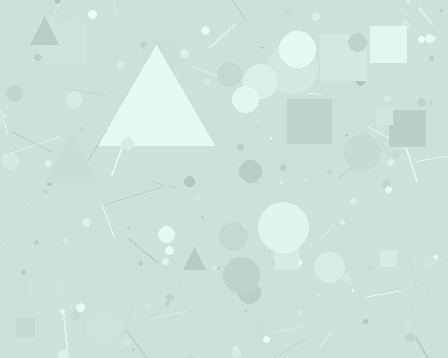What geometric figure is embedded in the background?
A triangle is embedded in the background.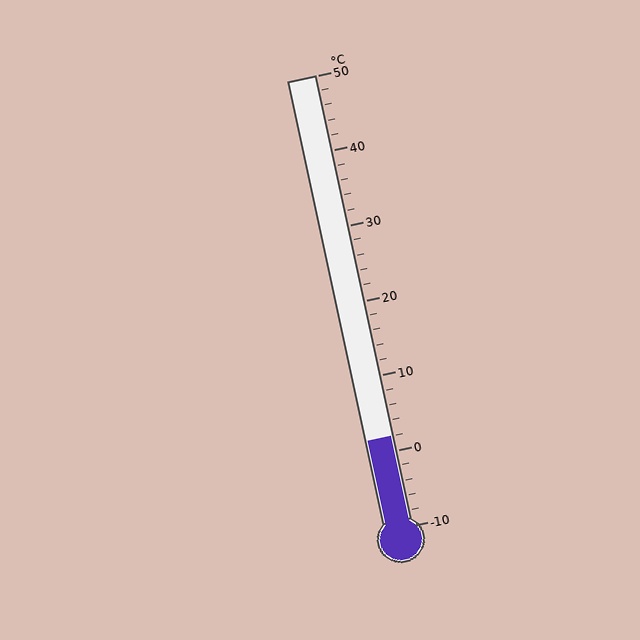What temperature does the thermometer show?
The thermometer shows approximately 2°C.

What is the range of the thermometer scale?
The thermometer scale ranges from -10°C to 50°C.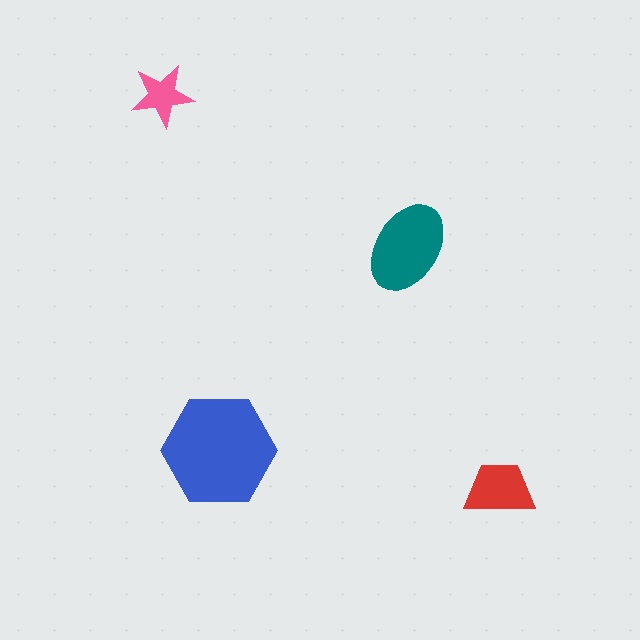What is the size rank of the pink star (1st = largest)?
4th.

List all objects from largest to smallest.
The blue hexagon, the teal ellipse, the red trapezoid, the pink star.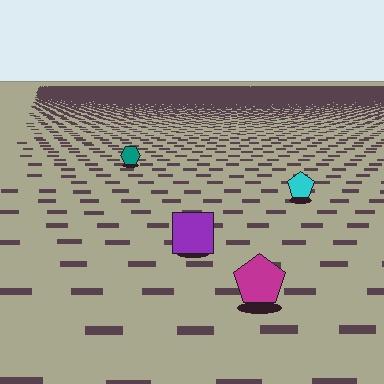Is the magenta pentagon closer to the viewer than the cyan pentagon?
Yes. The magenta pentagon is closer — you can tell from the texture gradient: the ground texture is coarser near it.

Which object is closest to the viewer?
The magenta pentagon is closest. The texture marks near it are larger and more spread out.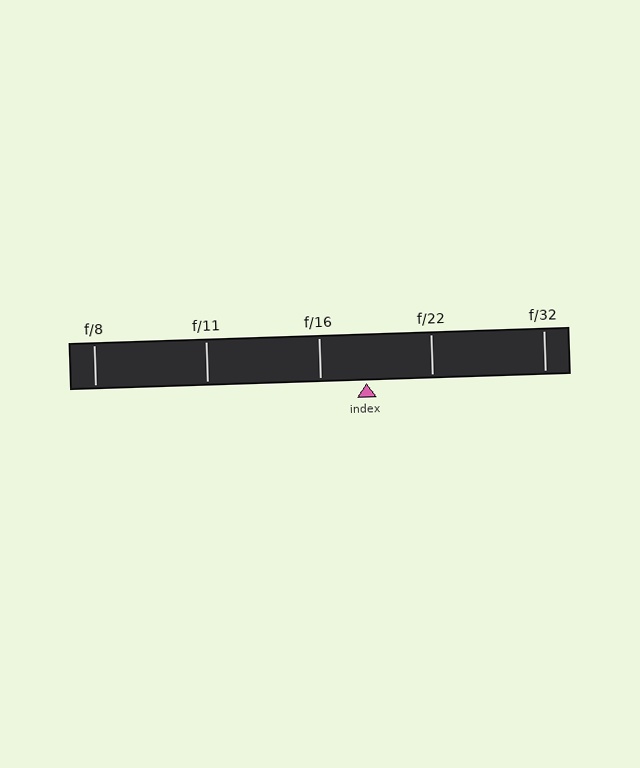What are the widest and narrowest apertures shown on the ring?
The widest aperture shown is f/8 and the narrowest is f/32.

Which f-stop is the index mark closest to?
The index mark is closest to f/16.